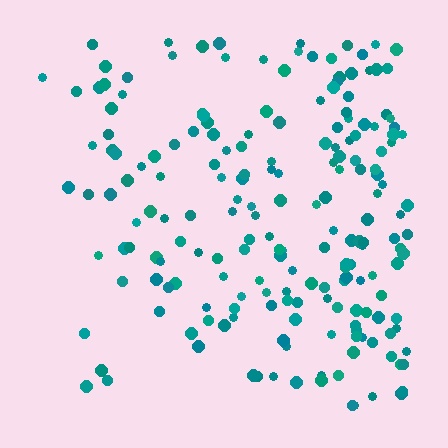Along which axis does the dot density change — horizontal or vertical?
Horizontal.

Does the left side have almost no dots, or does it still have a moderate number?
Still a moderate number, just noticeably fewer than the right.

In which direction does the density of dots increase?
From left to right, with the right side densest.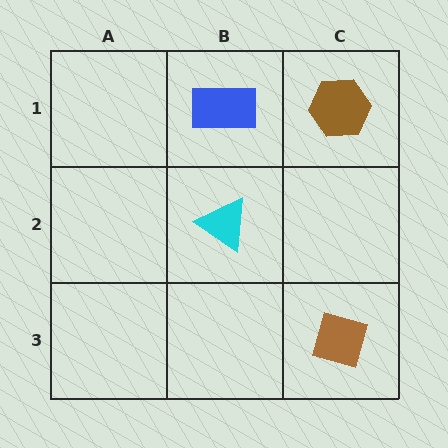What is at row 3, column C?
A brown diamond.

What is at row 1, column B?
A blue rectangle.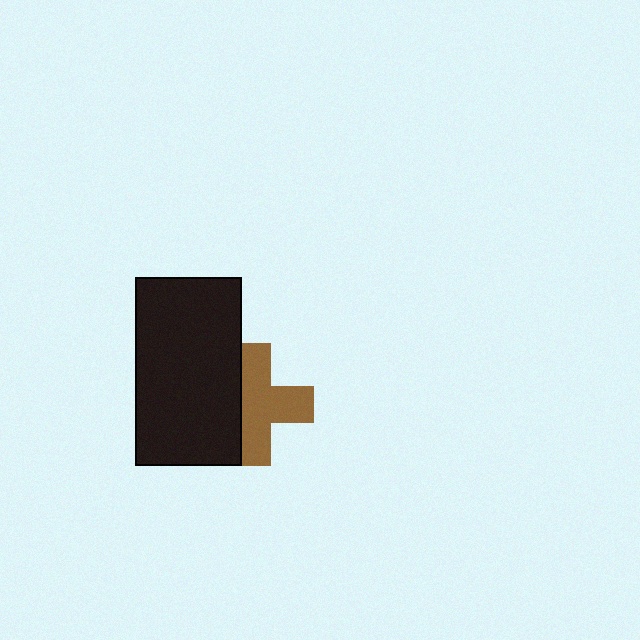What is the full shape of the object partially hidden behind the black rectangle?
The partially hidden object is a brown cross.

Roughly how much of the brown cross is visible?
Most of it is visible (roughly 67%).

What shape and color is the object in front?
The object in front is a black rectangle.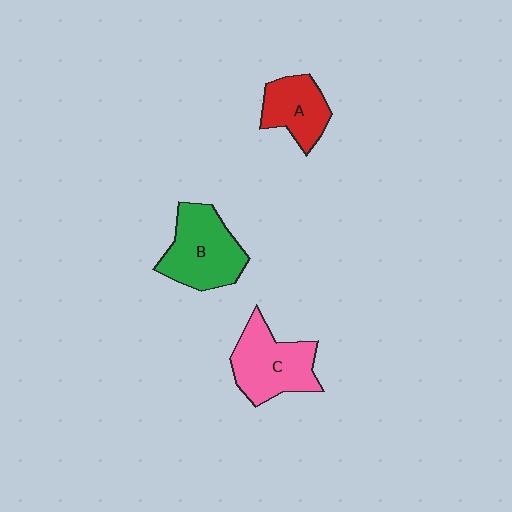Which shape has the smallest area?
Shape A (red).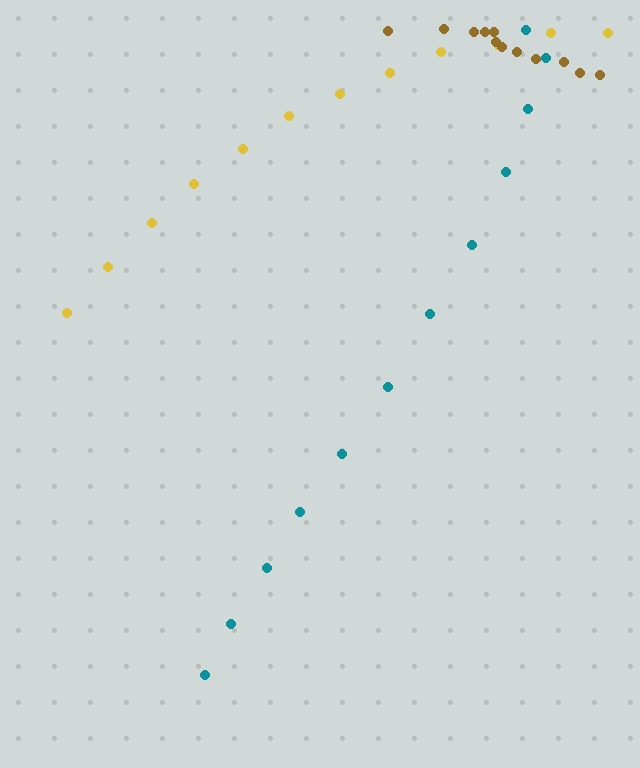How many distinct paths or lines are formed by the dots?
There are 3 distinct paths.